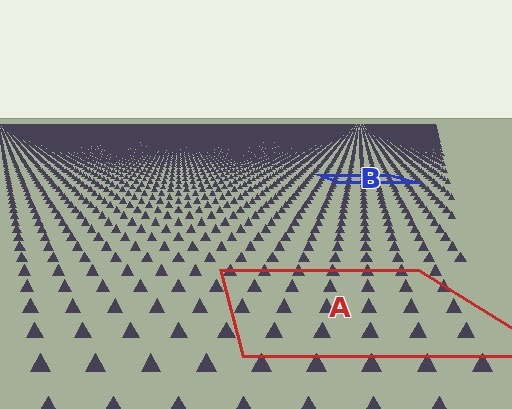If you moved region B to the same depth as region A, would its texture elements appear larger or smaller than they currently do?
They would appear larger. At a closer depth, the same texture elements are projected at a bigger on-screen size.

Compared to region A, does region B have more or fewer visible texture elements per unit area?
Region B has more texture elements per unit area — they are packed more densely because it is farther away.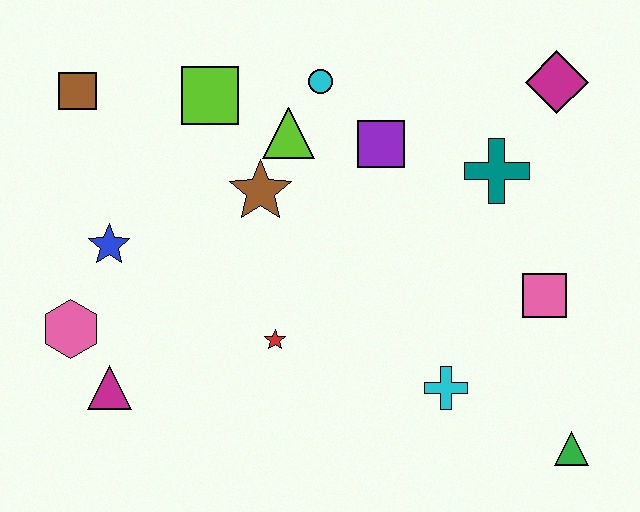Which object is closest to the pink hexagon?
The magenta triangle is closest to the pink hexagon.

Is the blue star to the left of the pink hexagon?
No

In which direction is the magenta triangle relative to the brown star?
The magenta triangle is below the brown star.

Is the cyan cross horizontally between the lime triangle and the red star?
No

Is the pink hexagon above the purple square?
No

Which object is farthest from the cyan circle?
The green triangle is farthest from the cyan circle.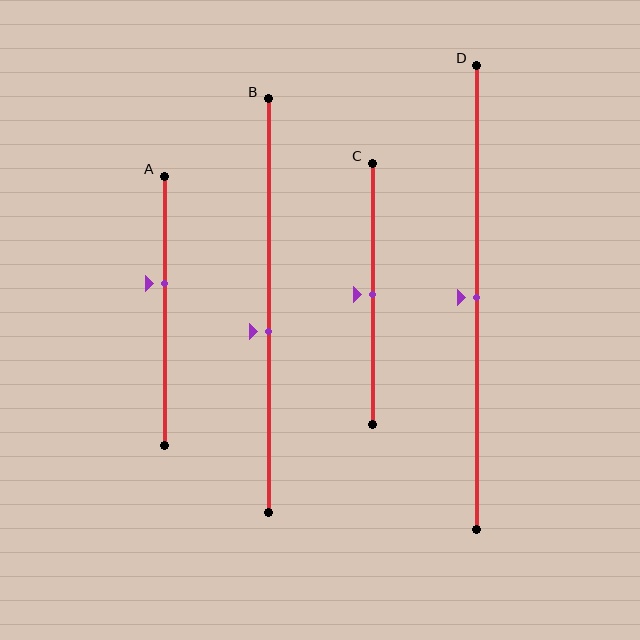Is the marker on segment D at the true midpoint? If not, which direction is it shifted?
Yes, the marker on segment D is at the true midpoint.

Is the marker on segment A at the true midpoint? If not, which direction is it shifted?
No, the marker on segment A is shifted upward by about 10% of the segment length.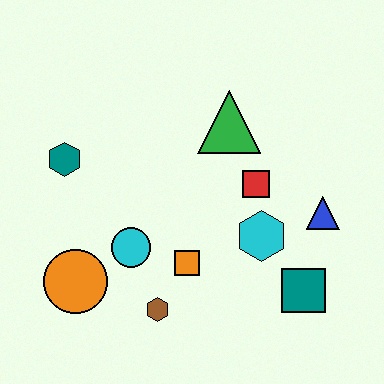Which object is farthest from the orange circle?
The blue triangle is farthest from the orange circle.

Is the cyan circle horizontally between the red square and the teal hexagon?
Yes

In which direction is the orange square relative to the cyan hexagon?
The orange square is to the left of the cyan hexagon.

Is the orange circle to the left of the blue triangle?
Yes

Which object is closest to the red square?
The cyan hexagon is closest to the red square.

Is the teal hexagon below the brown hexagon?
No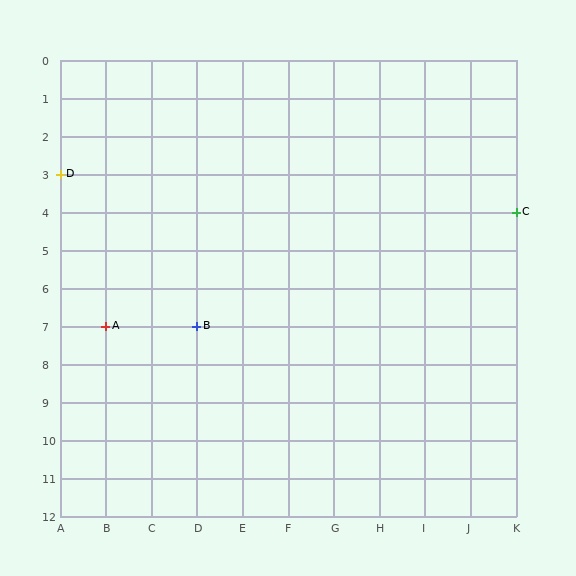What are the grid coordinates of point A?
Point A is at grid coordinates (B, 7).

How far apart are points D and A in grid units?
Points D and A are 1 column and 4 rows apart (about 4.1 grid units diagonally).